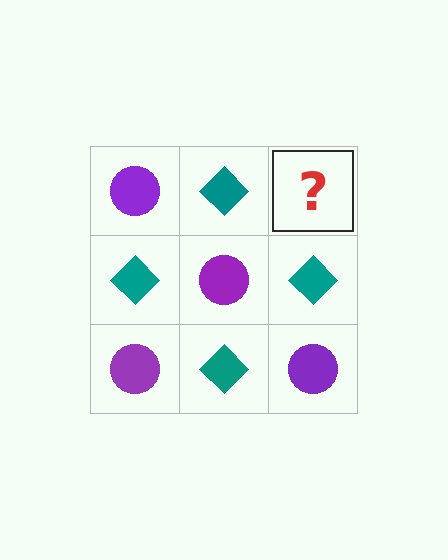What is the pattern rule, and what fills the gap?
The rule is that it alternates purple circle and teal diamond in a checkerboard pattern. The gap should be filled with a purple circle.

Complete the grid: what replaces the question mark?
The question mark should be replaced with a purple circle.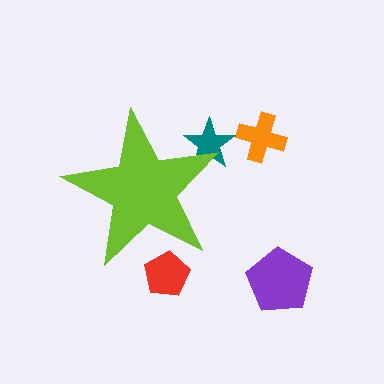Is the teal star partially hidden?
Yes, the teal star is partially hidden behind the lime star.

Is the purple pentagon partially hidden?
No, the purple pentagon is fully visible.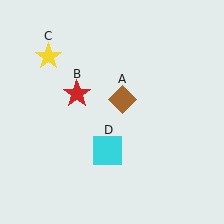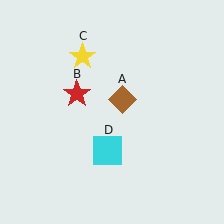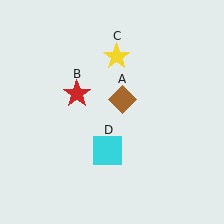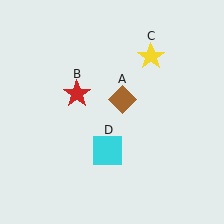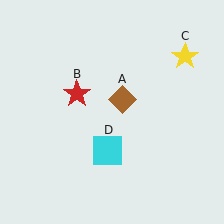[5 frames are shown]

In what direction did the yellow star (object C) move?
The yellow star (object C) moved right.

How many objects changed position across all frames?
1 object changed position: yellow star (object C).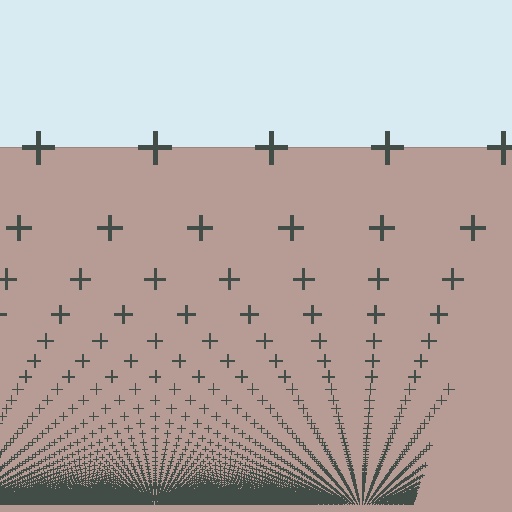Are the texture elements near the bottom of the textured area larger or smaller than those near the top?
Smaller. The gradient is inverted — elements near the bottom are smaller and denser.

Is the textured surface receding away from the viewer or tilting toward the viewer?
The surface appears to tilt toward the viewer. Texture elements get larger and sparser toward the top.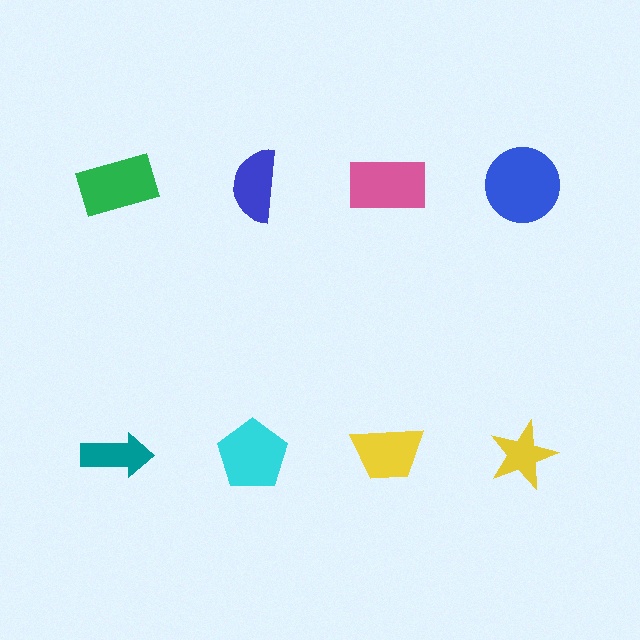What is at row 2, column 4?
A yellow star.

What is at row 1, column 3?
A pink rectangle.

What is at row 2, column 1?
A teal arrow.